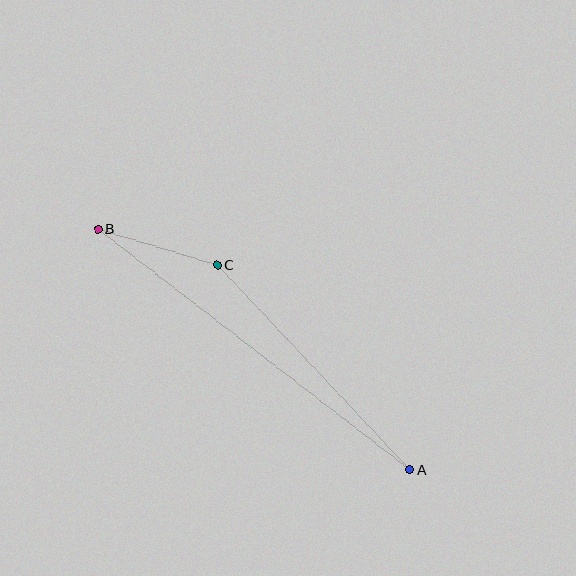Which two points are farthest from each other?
Points A and B are farthest from each other.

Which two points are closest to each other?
Points B and C are closest to each other.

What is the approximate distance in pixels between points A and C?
The distance between A and C is approximately 281 pixels.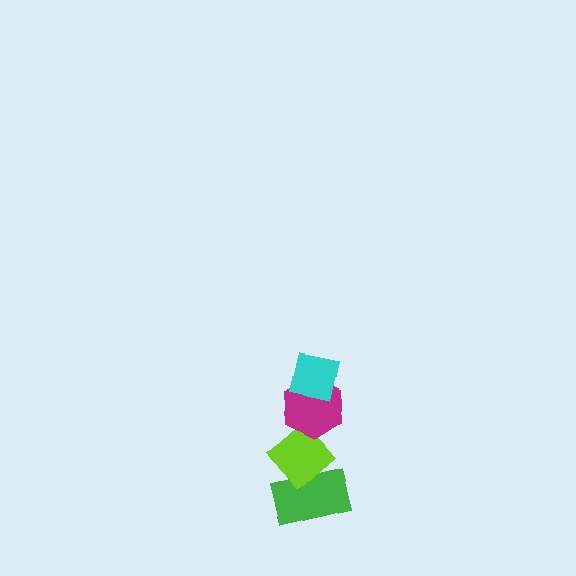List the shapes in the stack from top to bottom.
From top to bottom: the cyan square, the magenta hexagon, the lime diamond, the green rectangle.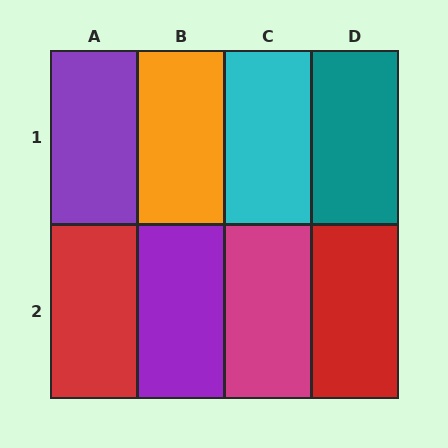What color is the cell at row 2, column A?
Red.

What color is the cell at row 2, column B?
Purple.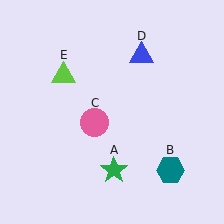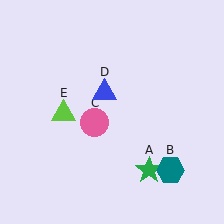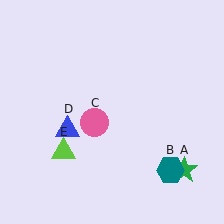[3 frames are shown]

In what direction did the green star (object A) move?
The green star (object A) moved right.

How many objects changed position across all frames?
3 objects changed position: green star (object A), blue triangle (object D), lime triangle (object E).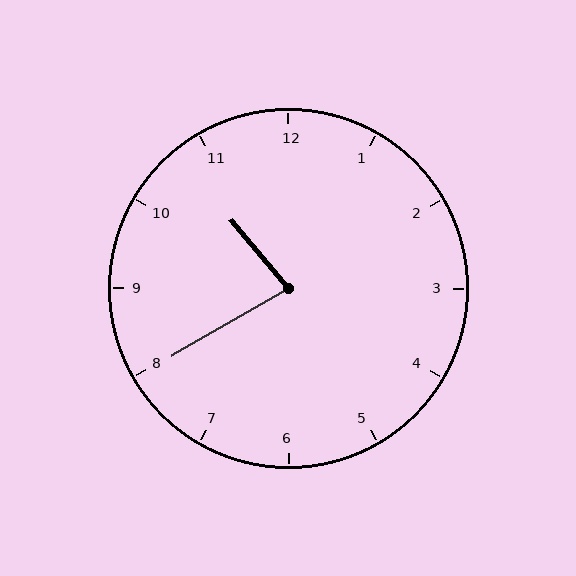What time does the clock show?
10:40.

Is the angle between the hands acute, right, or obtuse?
It is acute.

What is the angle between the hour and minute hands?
Approximately 80 degrees.